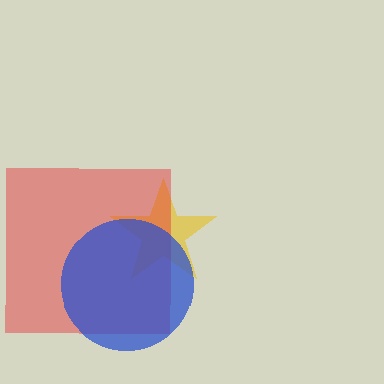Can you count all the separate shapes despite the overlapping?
Yes, there are 3 separate shapes.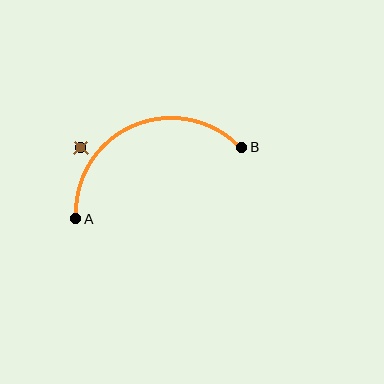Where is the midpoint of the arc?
The arc midpoint is the point on the curve farthest from the straight line joining A and B. It sits above that line.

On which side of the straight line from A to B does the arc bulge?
The arc bulges above the straight line connecting A and B.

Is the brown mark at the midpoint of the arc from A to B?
No — the brown mark does not lie on the arc at all. It sits slightly outside the curve.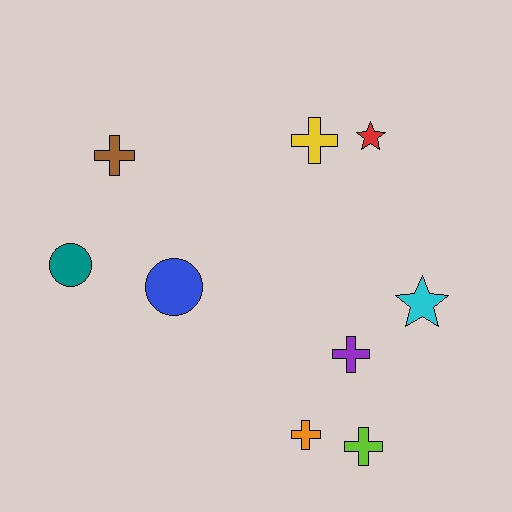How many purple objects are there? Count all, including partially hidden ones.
There is 1 purple object.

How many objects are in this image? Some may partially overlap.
There are 9 objects.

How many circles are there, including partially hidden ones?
There are 2 circles.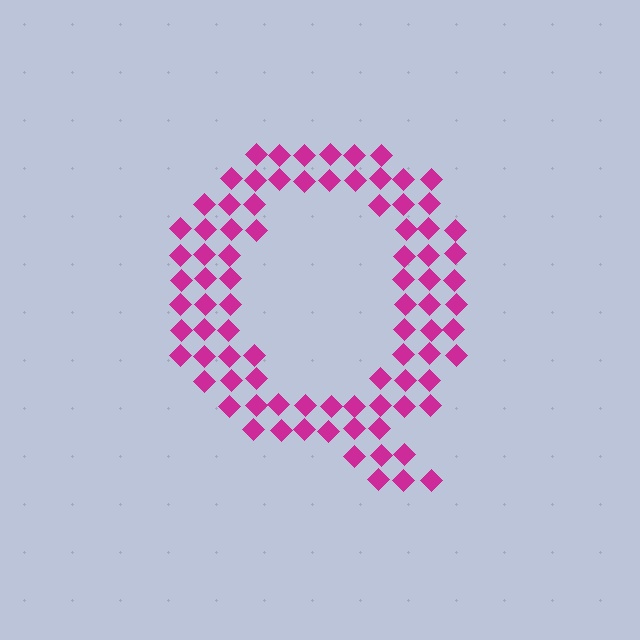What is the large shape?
The large shape is the letter Q.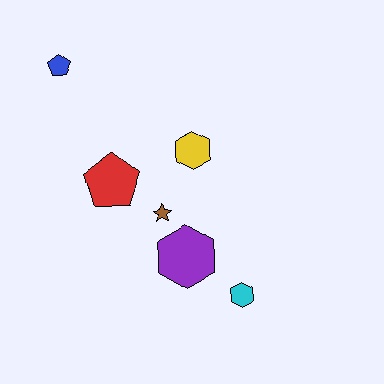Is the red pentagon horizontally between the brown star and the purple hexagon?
No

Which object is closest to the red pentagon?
The brown star is closest to the red pentagon.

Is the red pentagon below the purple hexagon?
No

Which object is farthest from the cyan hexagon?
The blue pentagon is farthest from the cyan hexagon.